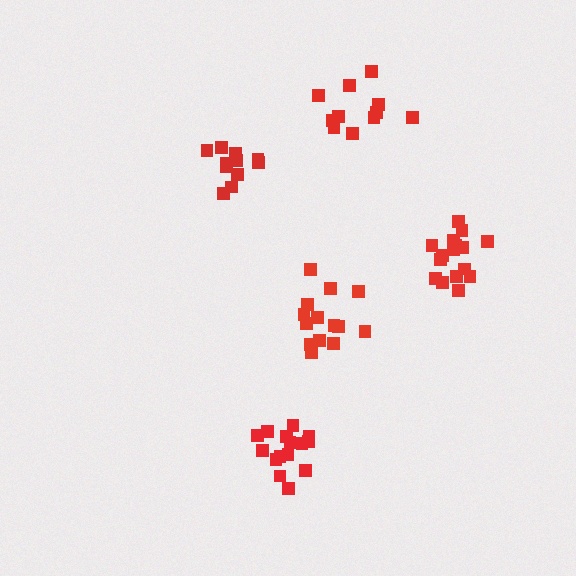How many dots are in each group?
Group 1: 16 dots, Group 2: 15 dots, Group 3: 11 dots, Group 4: 11 dots, Group 5: 14 dots (67 total).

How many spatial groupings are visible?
There are 5 spatial groupings.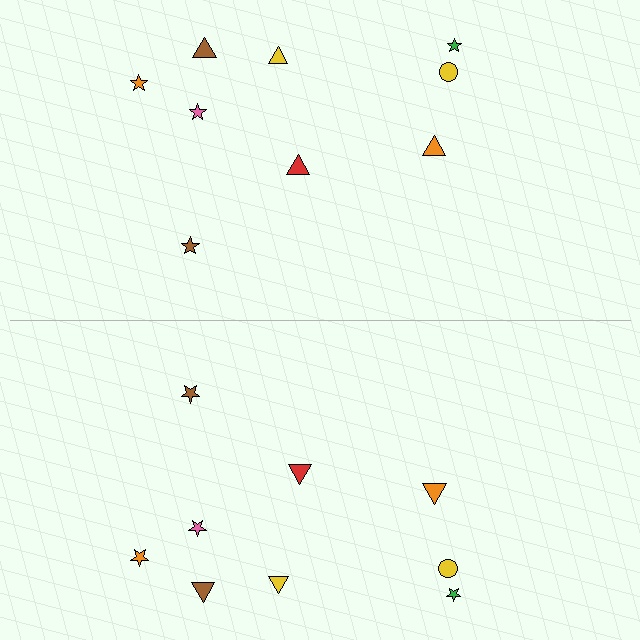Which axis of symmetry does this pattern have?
The pattern has a horizontal axis of symmetry running through the center of the image.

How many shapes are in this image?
There are 18 shapes in this image.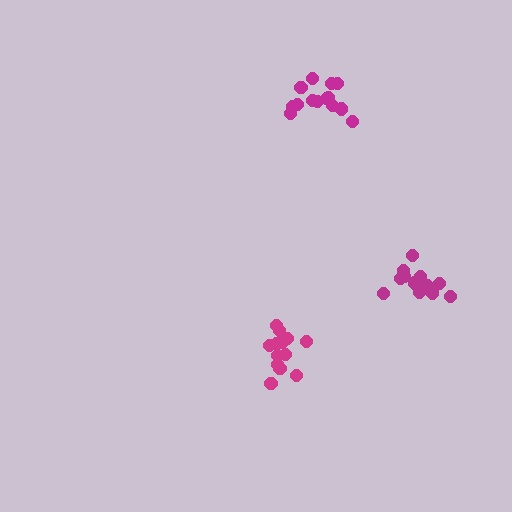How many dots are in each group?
Group 1: 13 dots, Group 2: 14 dots, Group 3: 13 dots (40 total).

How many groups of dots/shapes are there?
There are 3 groups.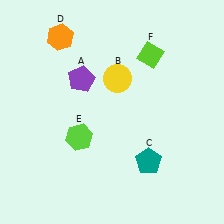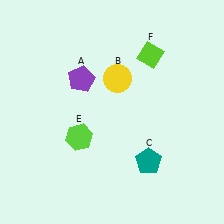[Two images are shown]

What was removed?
The orange hexagon (D) was removed in Image 2.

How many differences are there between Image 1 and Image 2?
There is 1 difference between the two images.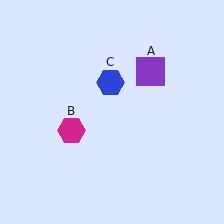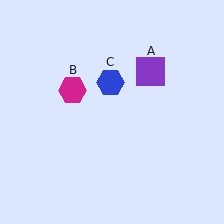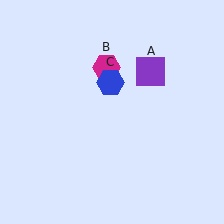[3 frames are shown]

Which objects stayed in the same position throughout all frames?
Purple square (object A) and blue hexagon (object C) remained stationary.